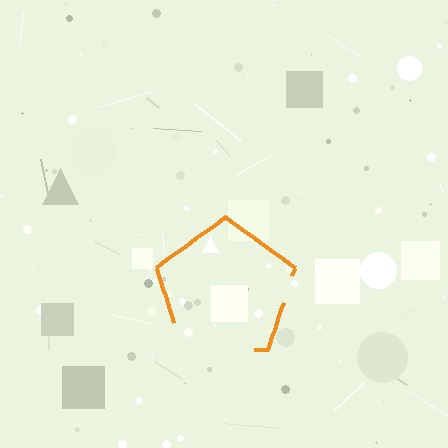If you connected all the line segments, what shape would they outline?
They would outline a pentagon.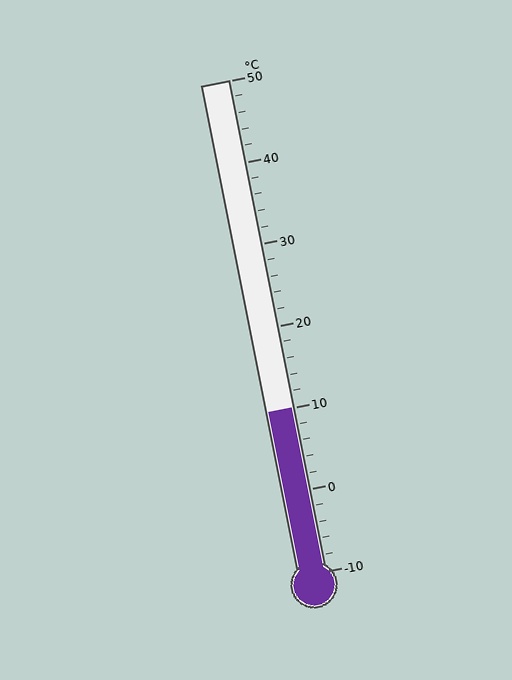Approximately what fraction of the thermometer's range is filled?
The thermometer is filled to approximately 35% of its range.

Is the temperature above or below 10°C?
The temperature is at 10°C.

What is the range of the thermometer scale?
The thermometer scale ranges from -10°C to 50°C.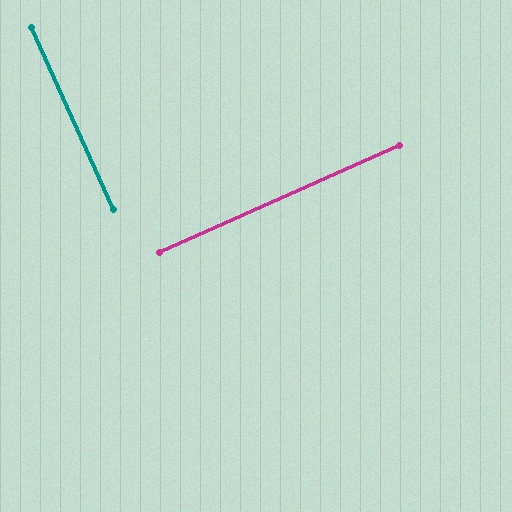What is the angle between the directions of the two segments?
Approximately 90 degrees.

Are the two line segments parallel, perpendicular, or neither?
Perpendicular — they meet at approximately 90°.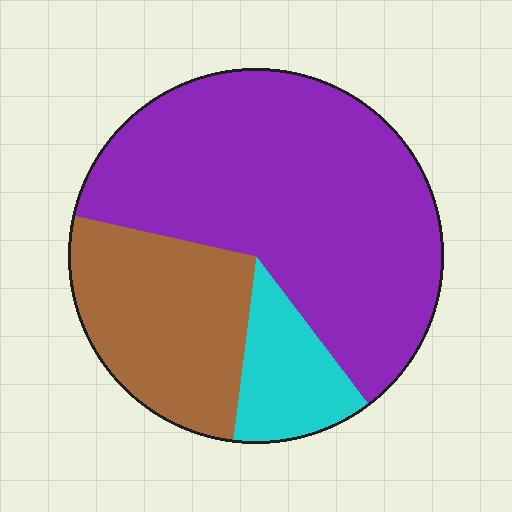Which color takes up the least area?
Cyan, at roughly 10%.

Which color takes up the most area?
Purple, at roughly 60%.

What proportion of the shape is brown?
Brown takes up about one quarter (1/4) of the shape.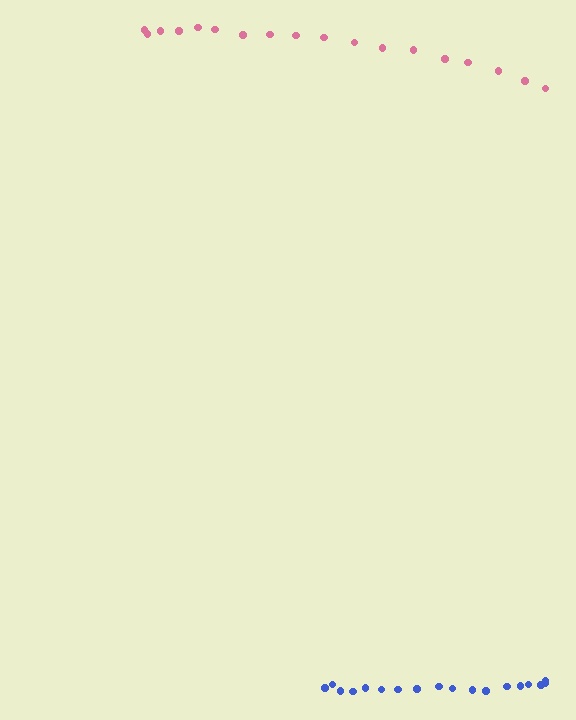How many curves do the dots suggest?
There are 2 distinct paths.